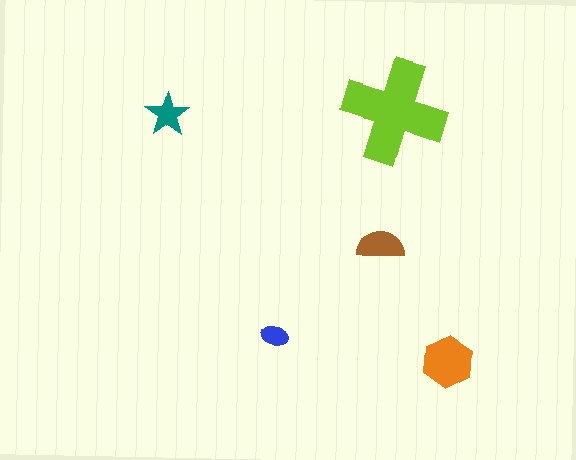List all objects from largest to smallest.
The lime cross, the orange hexagon, the brown semicircle, the teal star, the blue ellipse.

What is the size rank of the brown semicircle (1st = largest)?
3rd.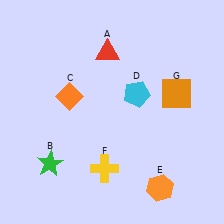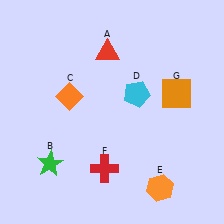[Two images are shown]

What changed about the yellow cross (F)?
In Image 1, F is yellow. In Image 2, it changed to red.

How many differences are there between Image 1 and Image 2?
There is 1 difference between the two images.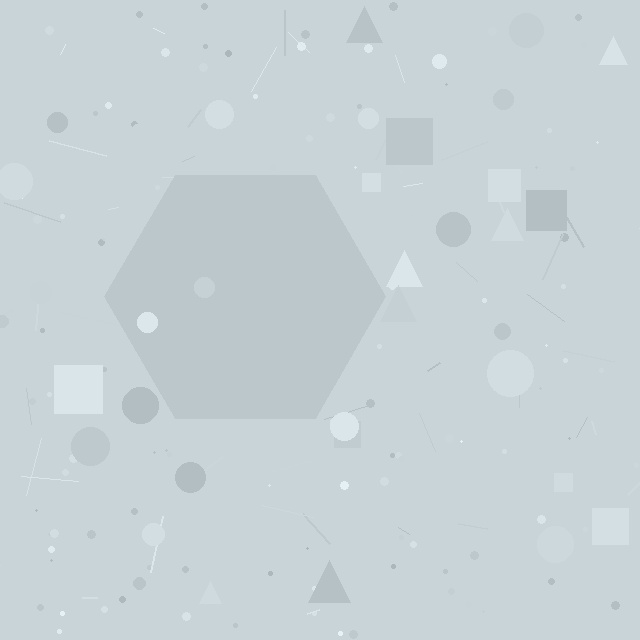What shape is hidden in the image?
A hexagon is hidden in the image.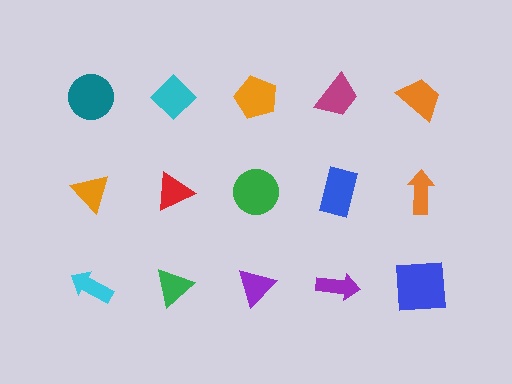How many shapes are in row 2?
5 shapes.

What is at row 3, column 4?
A purple arrow.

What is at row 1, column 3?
An orange pentagon.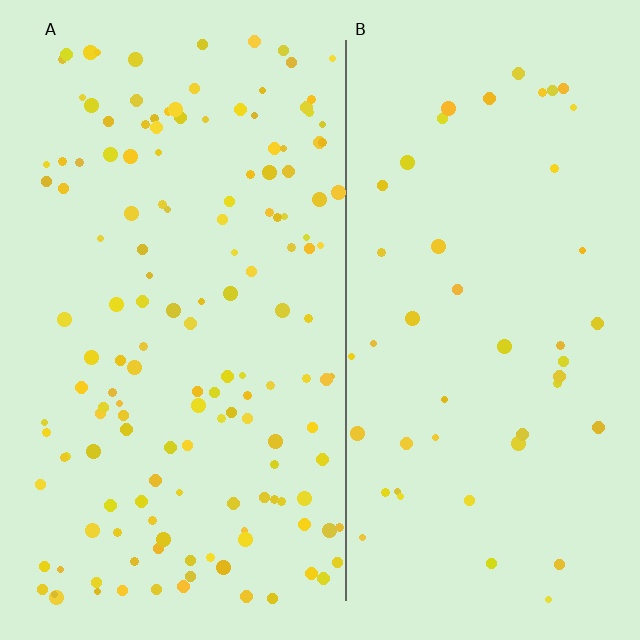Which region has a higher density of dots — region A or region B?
A (the left).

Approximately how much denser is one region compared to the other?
Approximately 3.1× — region A over region B.